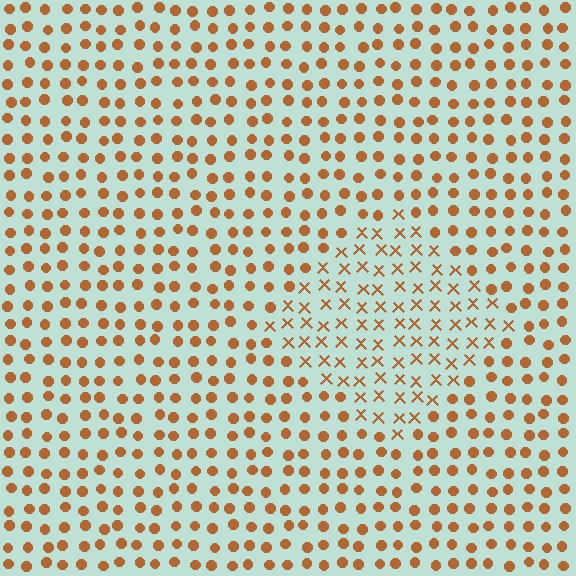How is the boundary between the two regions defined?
The boundary is defined by a change in element shape: X marks inside vs. circles outside. All elements share the same color and spacing.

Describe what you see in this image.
The image is filled with small brown elements arranged in a uniform grid. A diamond-shaped region contains X marks, while the surrounding area contains circles. The boundary is defined purely by the change in element shape.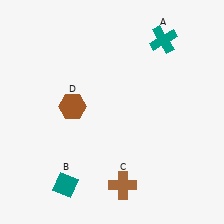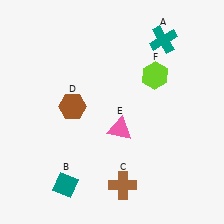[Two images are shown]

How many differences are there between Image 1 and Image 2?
There are 2 differences between the two images.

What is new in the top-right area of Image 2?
A lime hexagon (F) was added in the top-right area of Image 2.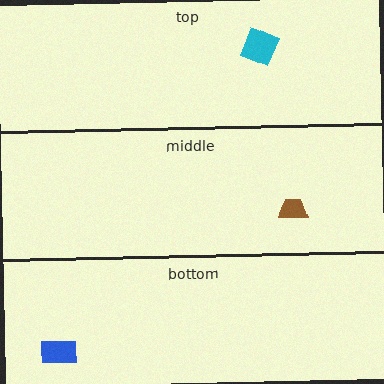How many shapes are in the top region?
1.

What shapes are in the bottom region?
The blue rectangle.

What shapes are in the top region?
The cyan diamond.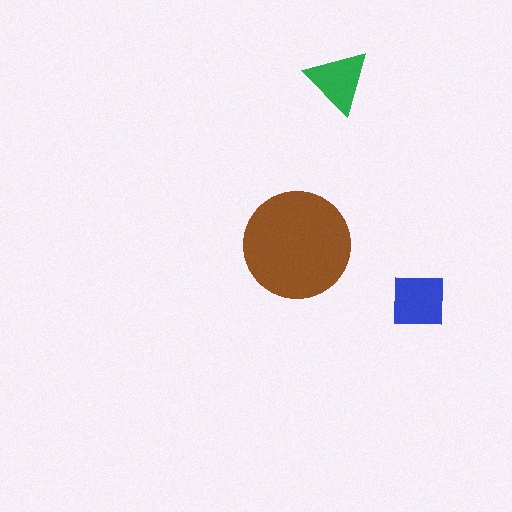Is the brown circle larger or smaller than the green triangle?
Larger.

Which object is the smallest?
The green triangle.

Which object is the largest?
The brown circle.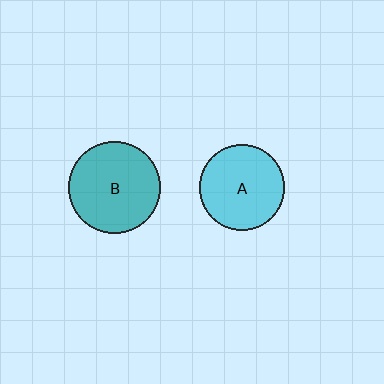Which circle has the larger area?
Circle B (teal).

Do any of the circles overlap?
No, none of the circles overlap.